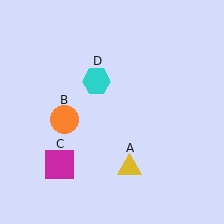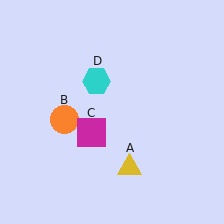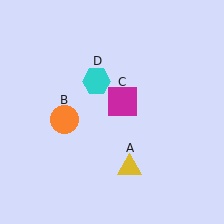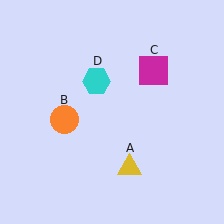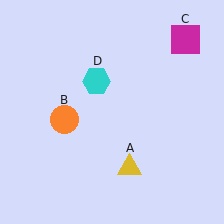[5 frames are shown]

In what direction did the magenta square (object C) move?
The magenta square (object C) moved up and to the right.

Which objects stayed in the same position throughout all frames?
Yellow triangle (object A) and orange circle (object B) and cyan hexagon (object D) remained stationary.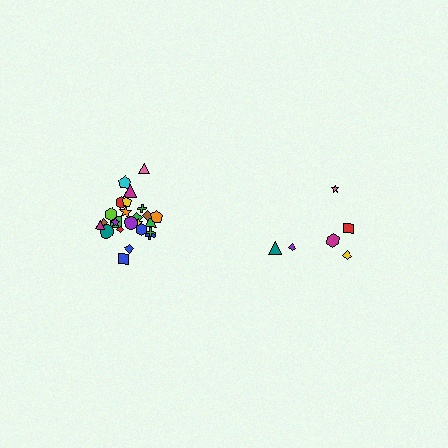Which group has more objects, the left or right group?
The left group.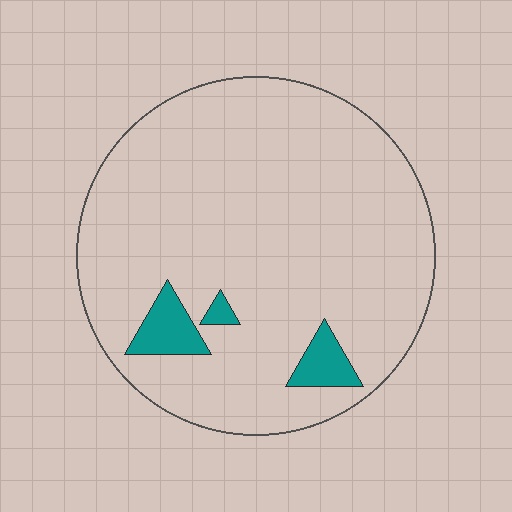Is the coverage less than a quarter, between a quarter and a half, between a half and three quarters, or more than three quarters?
Less than a quarter.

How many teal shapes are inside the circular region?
3.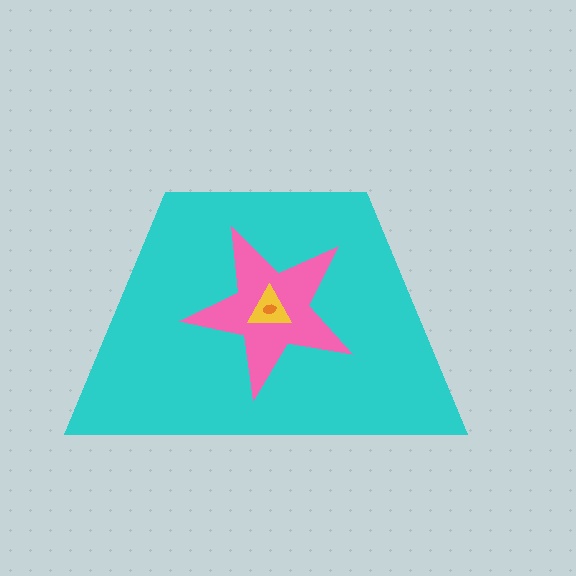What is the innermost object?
The orange ellipse.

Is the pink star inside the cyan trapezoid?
Yes.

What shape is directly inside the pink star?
The yellow triangle.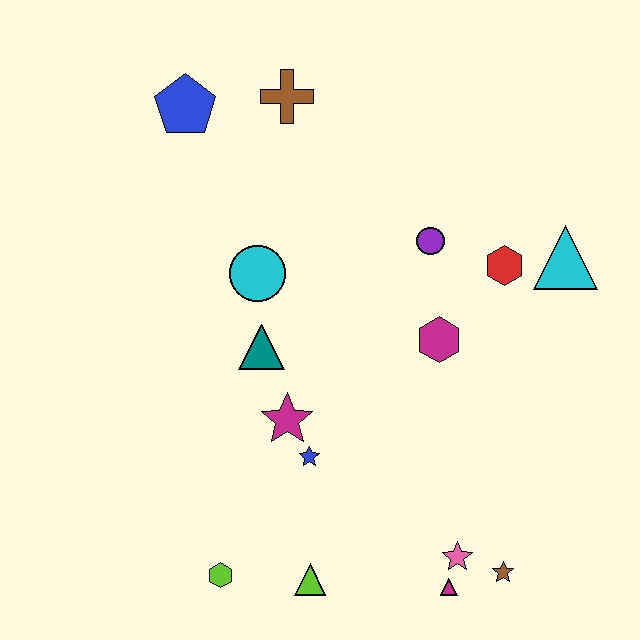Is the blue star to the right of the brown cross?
Yes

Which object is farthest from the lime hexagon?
The brown cross is farthest from the lime hexagon.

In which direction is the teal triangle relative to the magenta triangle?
The teal triangle is above the magenta triangle.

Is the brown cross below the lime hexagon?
No